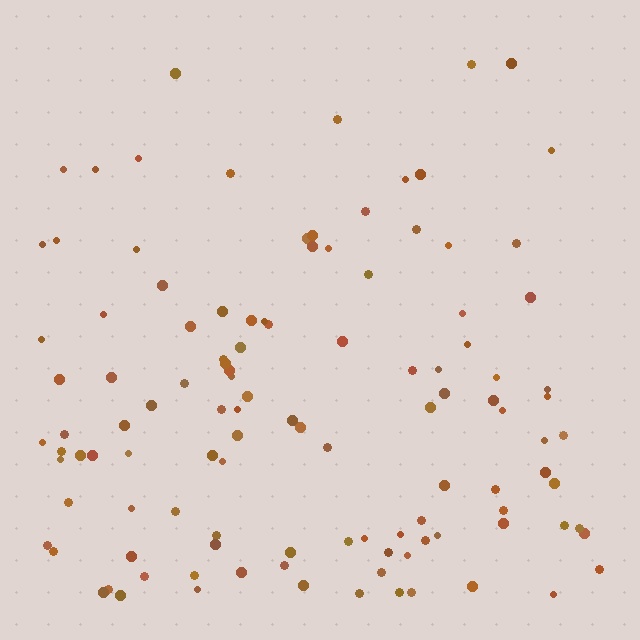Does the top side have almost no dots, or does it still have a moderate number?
Still a moderate number, just noticeably fewer than the bottom.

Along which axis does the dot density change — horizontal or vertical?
Vertical.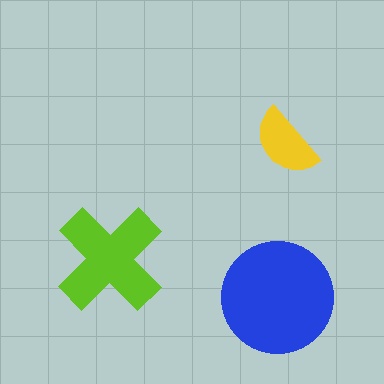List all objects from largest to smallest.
The blue circle, the lime cross, the yellow semicircle.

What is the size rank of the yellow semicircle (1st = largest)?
3rd.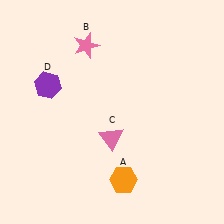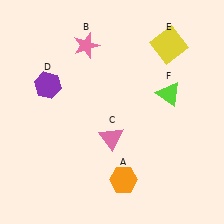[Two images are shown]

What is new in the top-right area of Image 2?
A lime triangle (F) was added in the top-right area of Image 2.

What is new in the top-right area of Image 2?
A yellow square (E) was added in the top-right area of Image 2.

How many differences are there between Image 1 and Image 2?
There are 2 differences between the two images.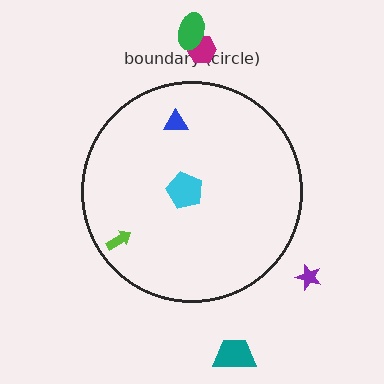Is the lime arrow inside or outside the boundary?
Inside.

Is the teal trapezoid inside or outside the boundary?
Outside.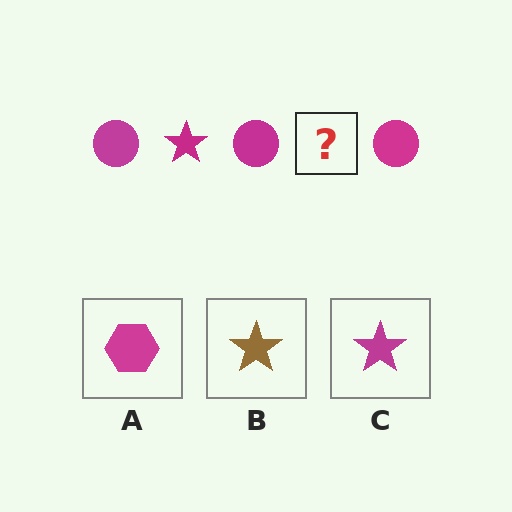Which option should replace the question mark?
Option C.